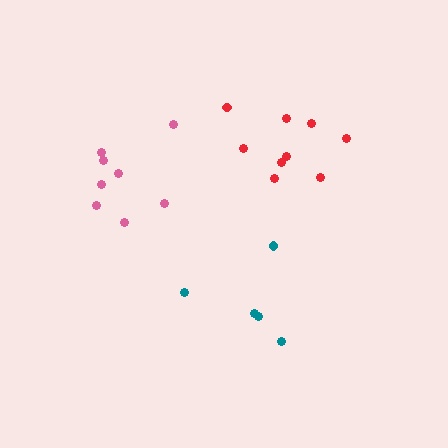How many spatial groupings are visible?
There are 3 spatial groupings.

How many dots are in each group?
Group 1: 5 dots, Group 2: 9 dots, Group 3: 8 dots (22 total).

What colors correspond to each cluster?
The clusters are colored: teal, red, pink.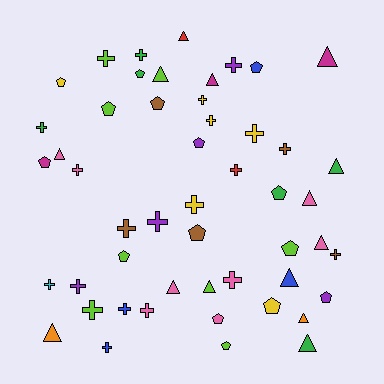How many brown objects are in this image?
There are 5 brown objects.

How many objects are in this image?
There are 50 objects.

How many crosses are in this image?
There are 21 crosses.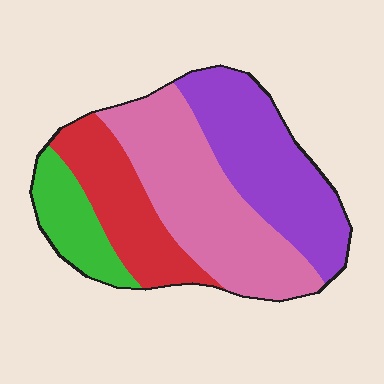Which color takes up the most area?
Pink, at roughly 35%.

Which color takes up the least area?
Green, at roughly 15%.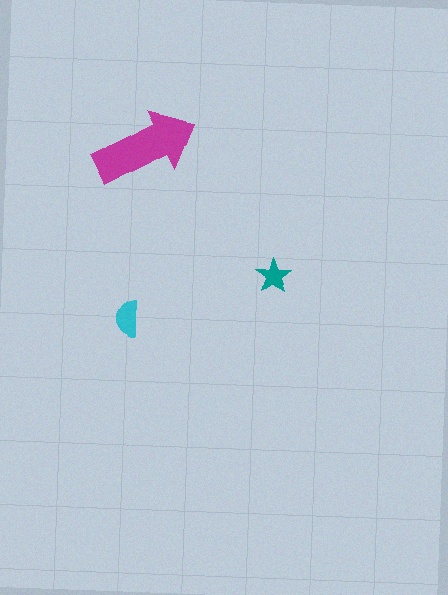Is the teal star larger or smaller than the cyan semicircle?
Smaller.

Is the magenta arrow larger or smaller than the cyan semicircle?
Larger.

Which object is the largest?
The magenta arrow.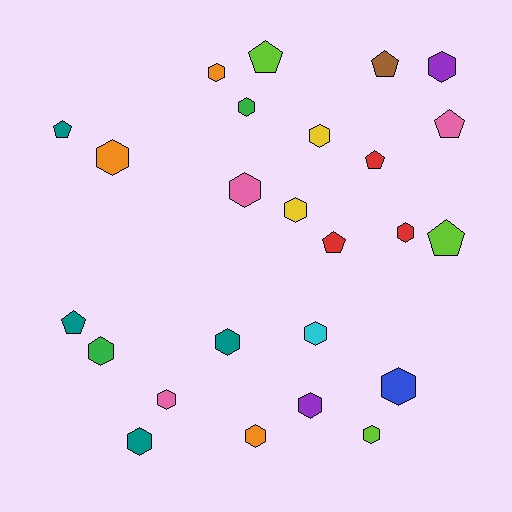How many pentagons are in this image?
There are 8 pentagons.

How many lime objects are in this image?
There are 3 lime objects.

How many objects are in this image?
There are 25 objects.